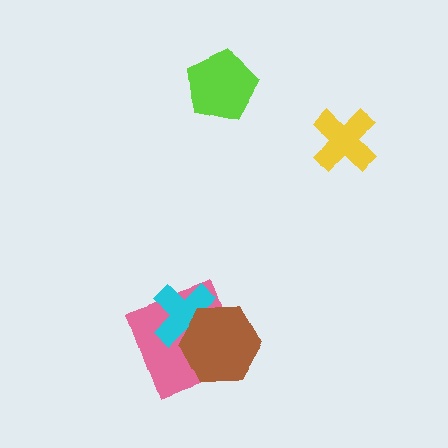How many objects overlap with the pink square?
2 objects overlap with the pink square.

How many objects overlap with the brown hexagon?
2 objects overlap with the brown hexagon.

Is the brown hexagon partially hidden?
No, no other shape covers it.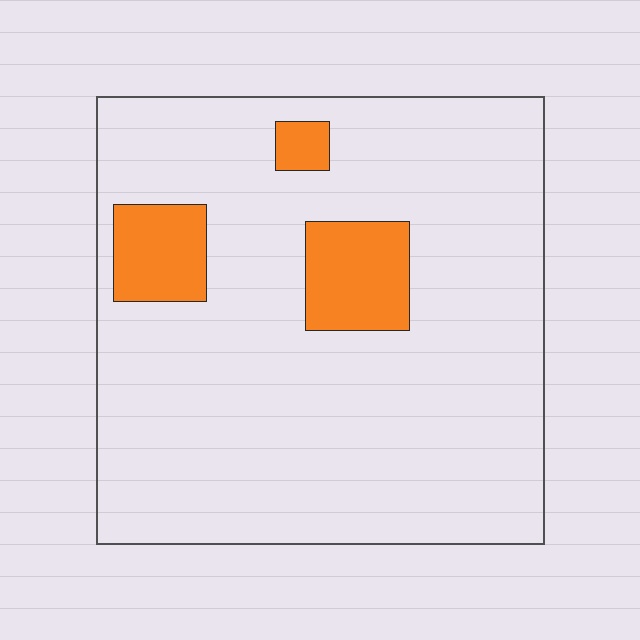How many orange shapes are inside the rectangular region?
3.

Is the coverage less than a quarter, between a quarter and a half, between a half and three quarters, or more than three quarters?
Less than a quarter.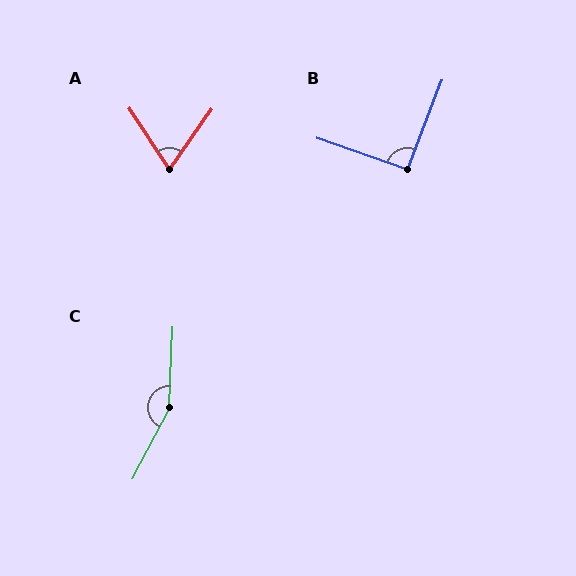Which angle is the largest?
C, at approximately 155 degrees.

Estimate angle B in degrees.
Approximately 92 degrees.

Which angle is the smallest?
A, at approximately 69 degrees.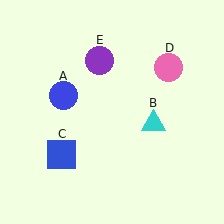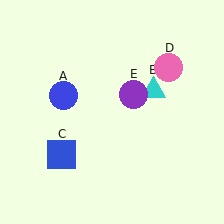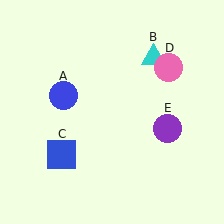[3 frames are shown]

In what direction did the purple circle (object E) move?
The purple circle (object E) moved down and to the right.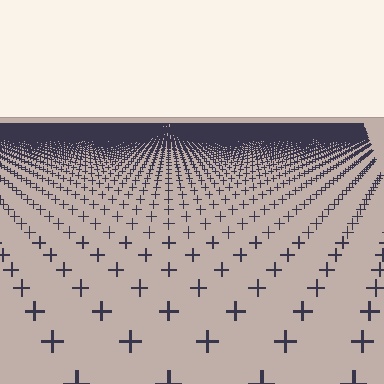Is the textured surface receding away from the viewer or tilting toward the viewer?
The surface is receding away from the viewer. Texture elements get smaller and denser toward the top.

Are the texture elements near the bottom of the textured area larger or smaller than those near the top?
Larger. Near the bottom, elements are closer to the viewer and appear at a bigger on-screen size.